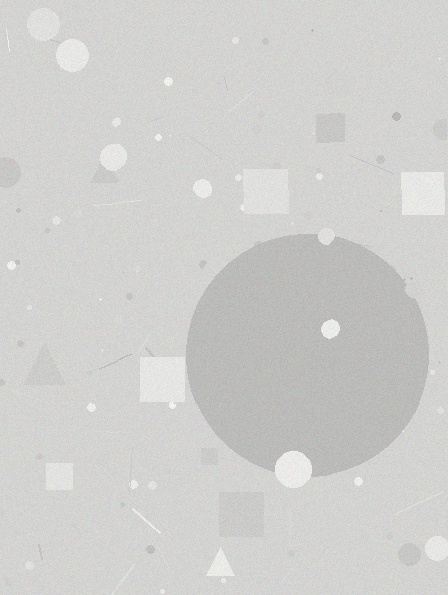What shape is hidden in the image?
A circle is hidden in the image.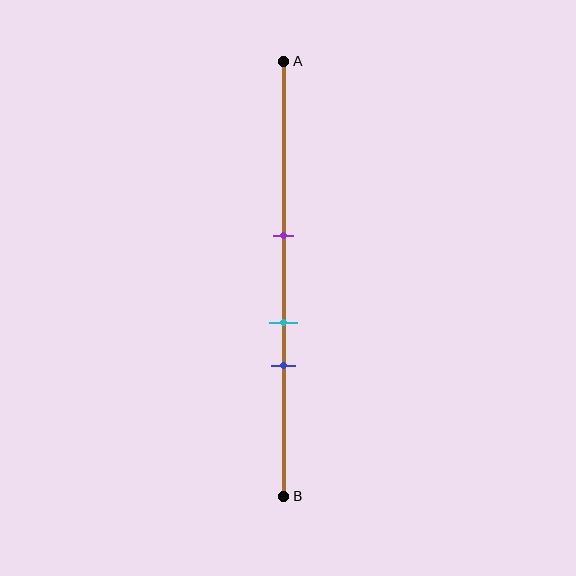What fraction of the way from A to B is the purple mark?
The purple mark is approximately 40% (0.4) of the way from A to B.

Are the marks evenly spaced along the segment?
Yes, the marks are approximately evenly spaced.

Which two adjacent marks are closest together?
The cyan and blue marks are the closest adjacent pair.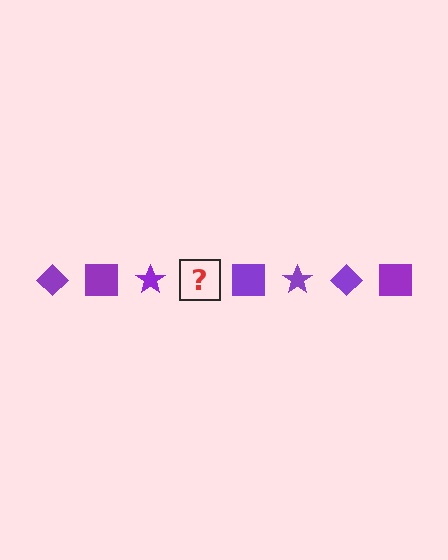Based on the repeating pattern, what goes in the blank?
The blank should be a purple diamond.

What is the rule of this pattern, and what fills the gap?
The rule is that the pattern cycles through diamond, square, star shapes in purple. The gap should be filled with a purple diamond.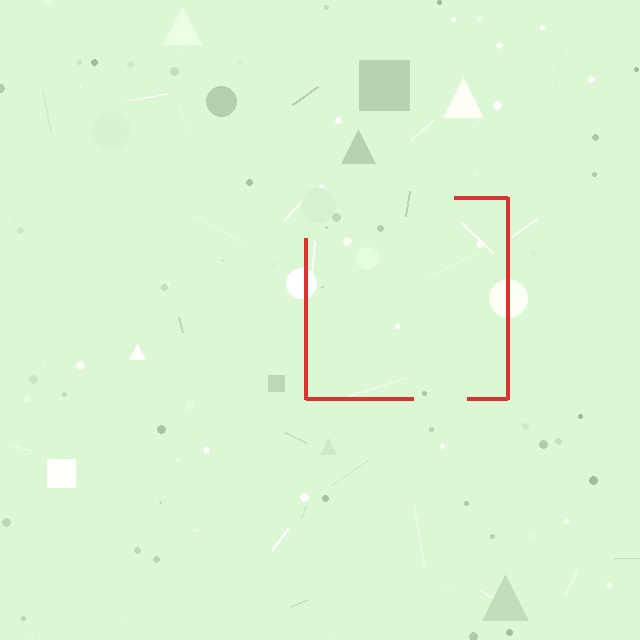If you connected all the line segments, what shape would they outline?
They would outline a square.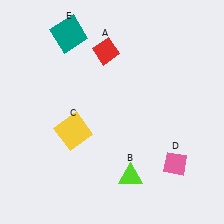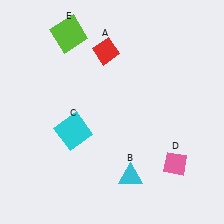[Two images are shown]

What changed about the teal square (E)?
In Image 1, E is teal. In Image 2, it changed to lime.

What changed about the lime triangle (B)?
In Image 1, B is lime. In Image 2, it changed to cyan.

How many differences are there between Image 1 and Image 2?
There are 3 differences between the two images.